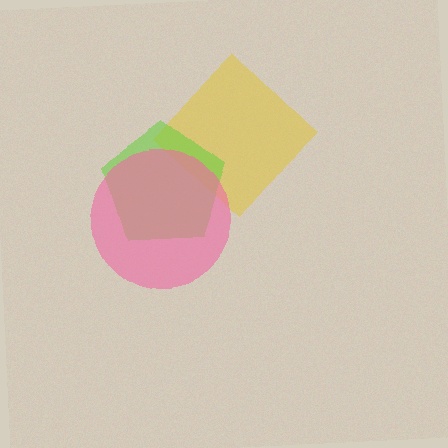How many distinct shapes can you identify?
There are 3 distinct shapes: a yellow diamond, a lime pentagon, a pink circle.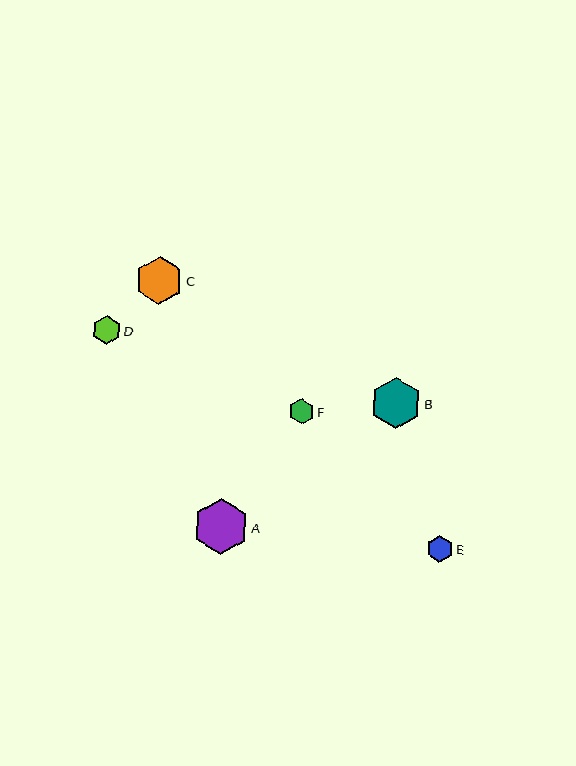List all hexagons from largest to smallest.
From largest to smallest: A, B, C, D, E, F.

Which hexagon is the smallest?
Hexagon F is the smallest with a size of approximately 26 pixels.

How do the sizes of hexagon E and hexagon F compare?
Hexagon E and hexagon F are approximately the same size.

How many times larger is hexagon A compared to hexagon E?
Hexagon A is approximately 2.1 times the size of hexagon E.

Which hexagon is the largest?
Hexagon A is the largest with a size of approximately 56 pixels.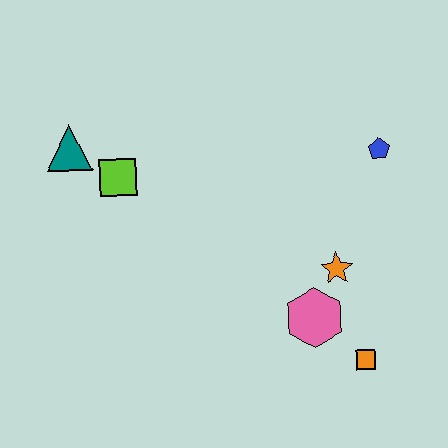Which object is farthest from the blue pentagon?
The teal triangle is farthest from the blue pentagon.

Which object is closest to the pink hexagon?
The orange star is closest to the pink hexagon.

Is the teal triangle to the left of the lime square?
Yes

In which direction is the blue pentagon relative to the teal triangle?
The blue pentagon is to the right of the teal triangle.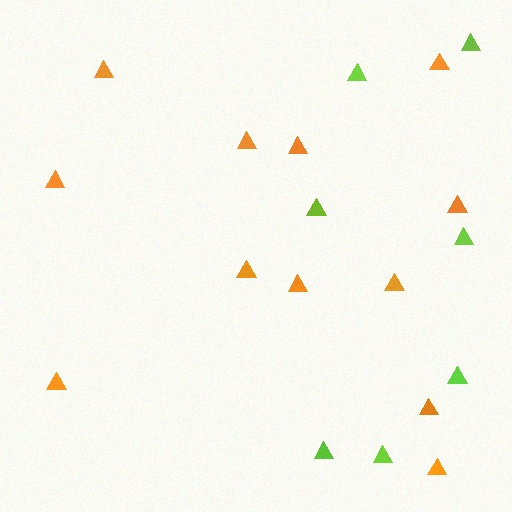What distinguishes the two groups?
There are 2 groups: one group of orange triangles (12) and one group of lime triangles (7).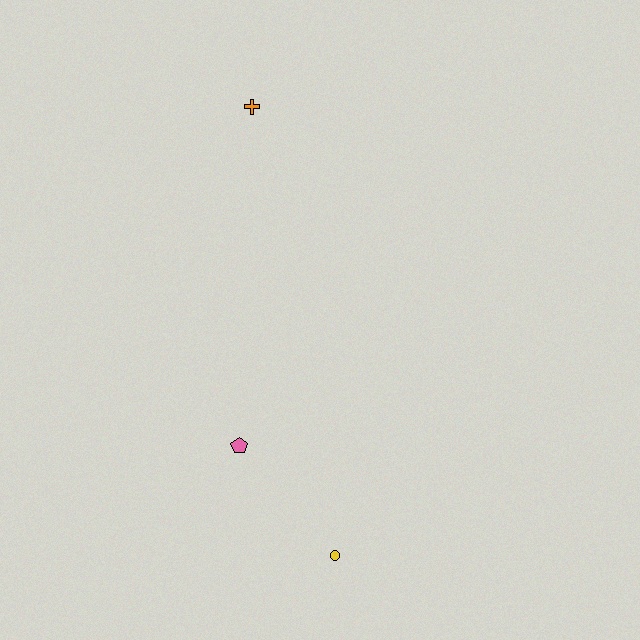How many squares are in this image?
There are no squares.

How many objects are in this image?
There are 3 objects.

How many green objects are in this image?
There are no green objects.